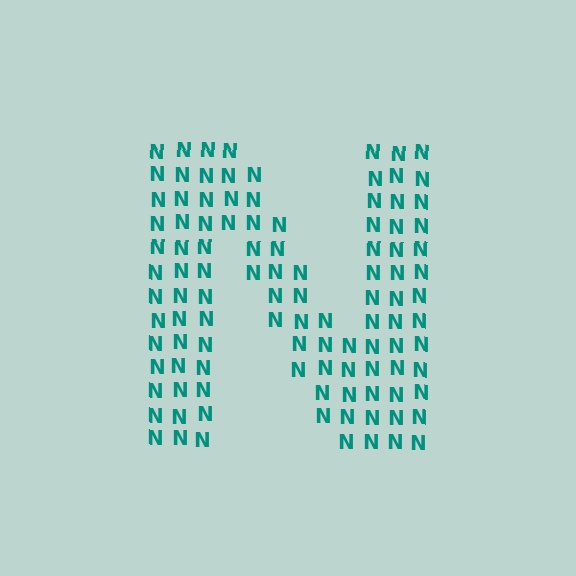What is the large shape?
The large shape is the letter N.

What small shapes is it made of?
It is made of small letter N's.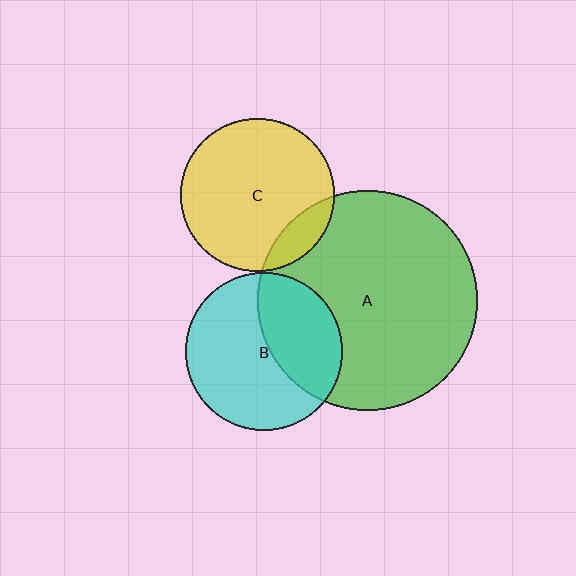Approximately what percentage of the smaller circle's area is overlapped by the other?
Approximately 40%.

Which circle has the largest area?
Circle A (green).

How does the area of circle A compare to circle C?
Approximately 2.1 times.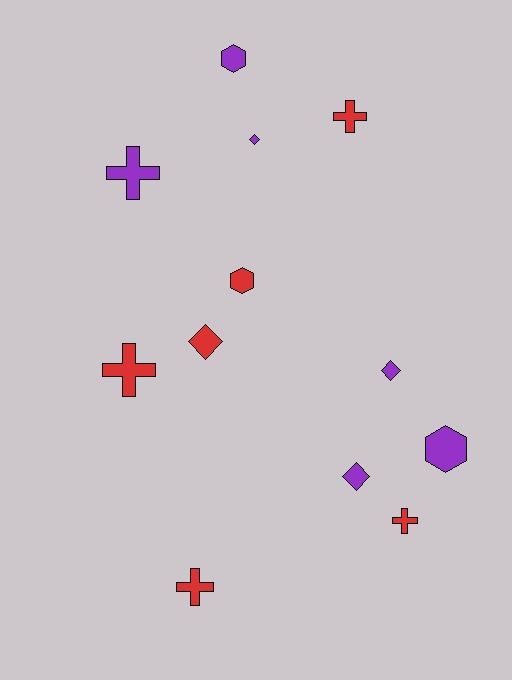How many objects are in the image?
There are 12 objects.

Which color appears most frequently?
Purple, with 6 objects.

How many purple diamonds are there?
There are 3 purple diamonds.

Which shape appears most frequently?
Cross, with 5 objects.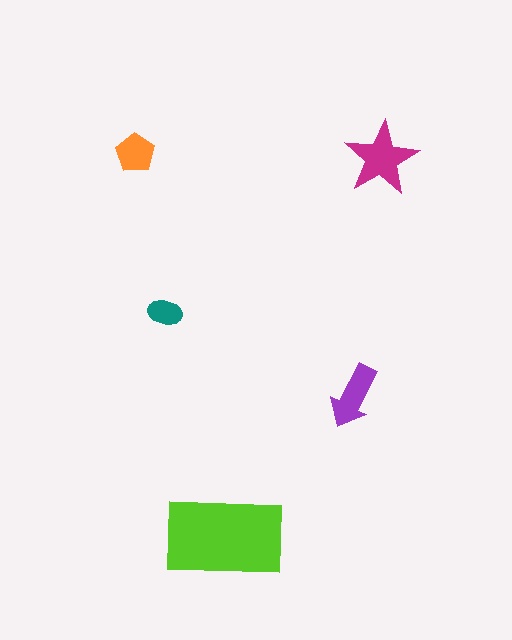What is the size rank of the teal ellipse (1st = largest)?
5th.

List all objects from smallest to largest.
The teal ellipse, the orange pentagon, the purple arrow, the magenta star, the lime rectangle.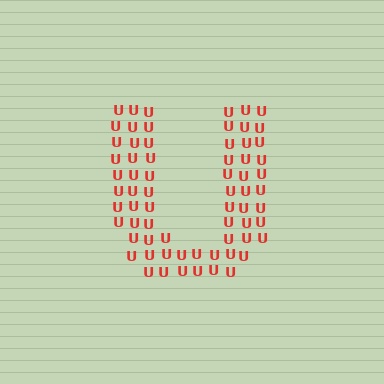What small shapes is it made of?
It is made of small letter U's.